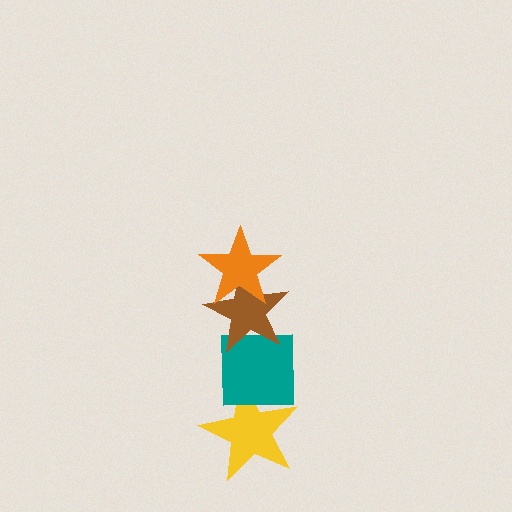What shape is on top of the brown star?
The orange star is on top of the brown star.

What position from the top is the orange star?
The orange star is 1st from the top.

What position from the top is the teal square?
The teal square is 3rd from the top.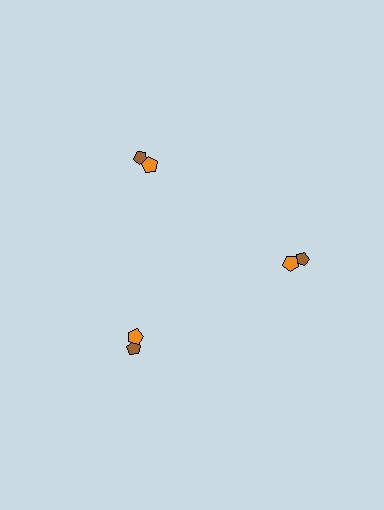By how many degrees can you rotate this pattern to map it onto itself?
The pattern maps onto itself every 120 degrees of rotation.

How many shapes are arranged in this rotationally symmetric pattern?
There are 6 shapes, arranged in 3 groups of 2.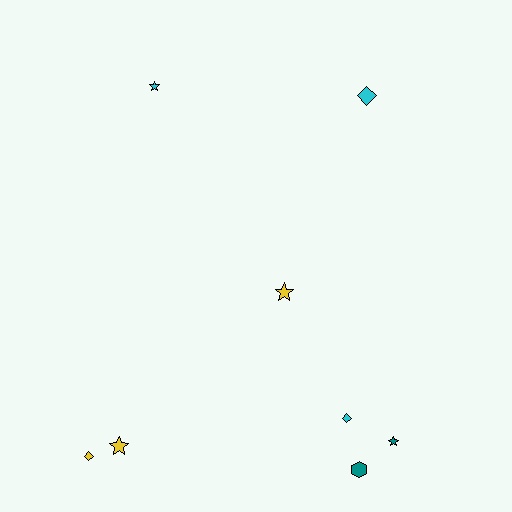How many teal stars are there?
There is 1 teal star.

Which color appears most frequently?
Yellow, with 3 objects.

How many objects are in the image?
There are 8 objects.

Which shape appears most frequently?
Star, with 4 objects.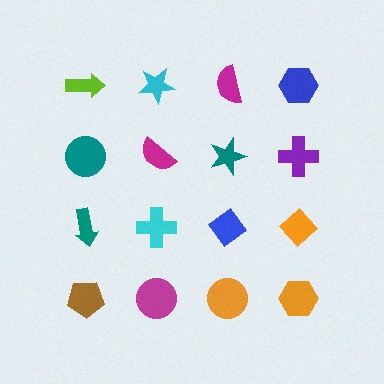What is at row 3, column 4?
An orange diamond.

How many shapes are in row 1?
4 shapes.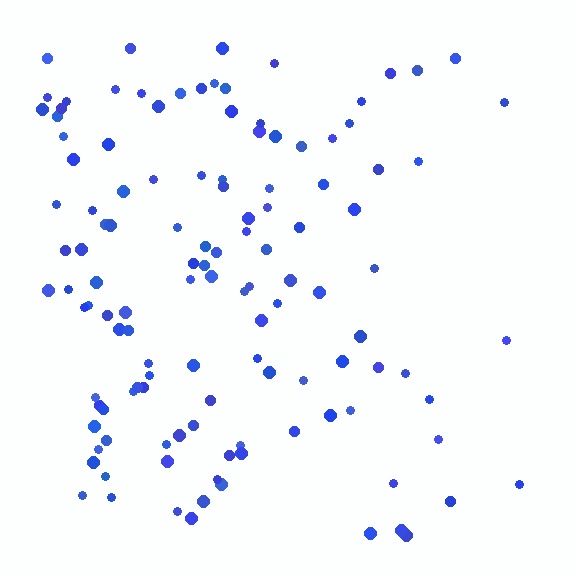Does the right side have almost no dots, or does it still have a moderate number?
Still a moderate number, just noticeably fewer than the left.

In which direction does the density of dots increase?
From right to left, with the left side densest.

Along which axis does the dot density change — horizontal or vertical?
Horizontal.